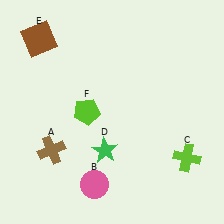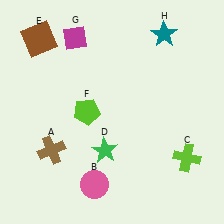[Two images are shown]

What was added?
A magenta diamond (G), a teal star (H) were added in Image 2.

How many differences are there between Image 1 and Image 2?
There are 2 differences between the two images.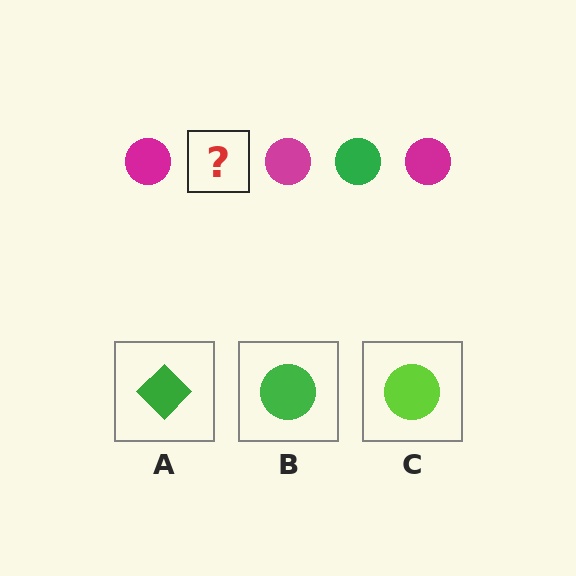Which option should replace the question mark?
Option B.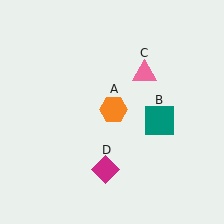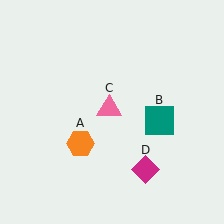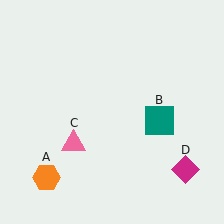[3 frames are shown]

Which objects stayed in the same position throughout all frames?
Teal square (object B) remained stationary.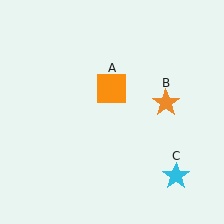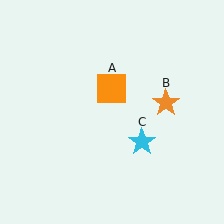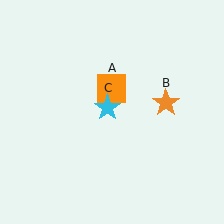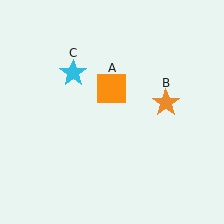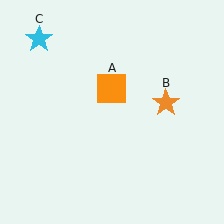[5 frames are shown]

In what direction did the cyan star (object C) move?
The cyan star (object C) moved up and to the left.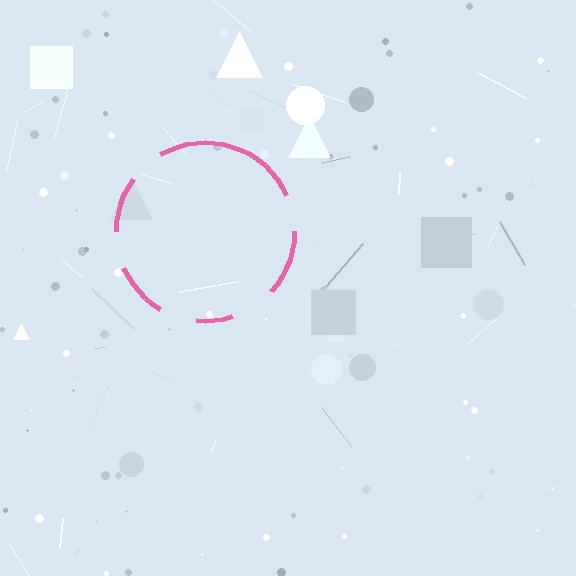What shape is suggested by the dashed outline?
The dashed outline suggests a circle.